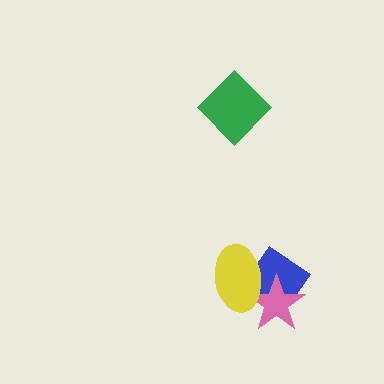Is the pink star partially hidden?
Yes, it is partially covered by another shape.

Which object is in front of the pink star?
The yellow ellipse is in front of the pink star.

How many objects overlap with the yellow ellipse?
2 objects overlap with the yellow ellipse.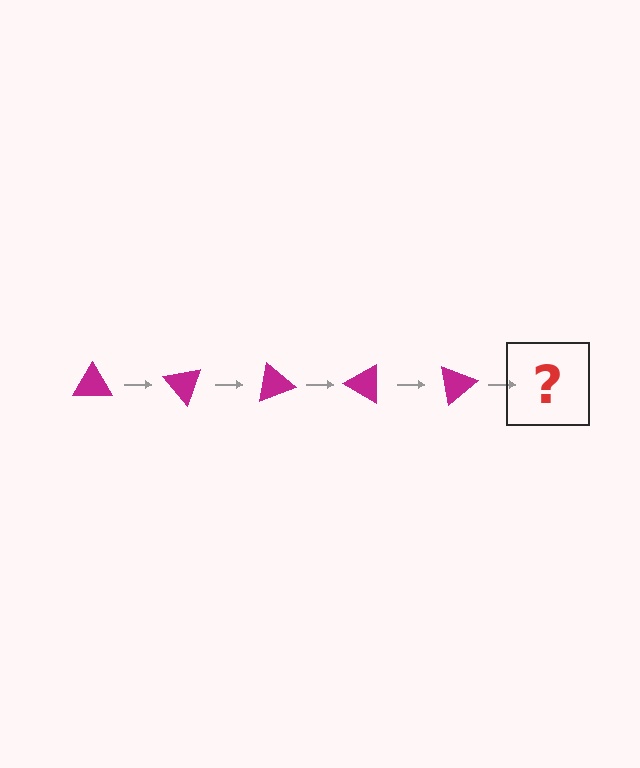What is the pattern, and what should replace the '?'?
The pattern is that the triangle rotates 50 degrees each step. The '?' should be a magenta triangle rotated 250 degrees.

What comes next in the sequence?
The next element should be a magenta triangle rotated 250 degrees.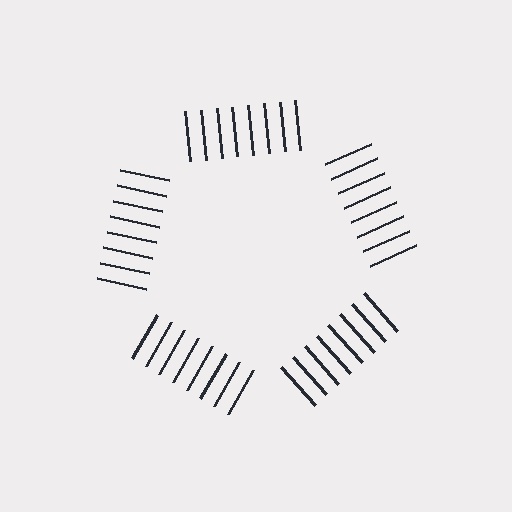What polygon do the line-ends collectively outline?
An illusory pentagon — the line segments terminate on its edges but no continuous stroke is drawn.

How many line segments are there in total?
40 — 8 along each of the 5 edges.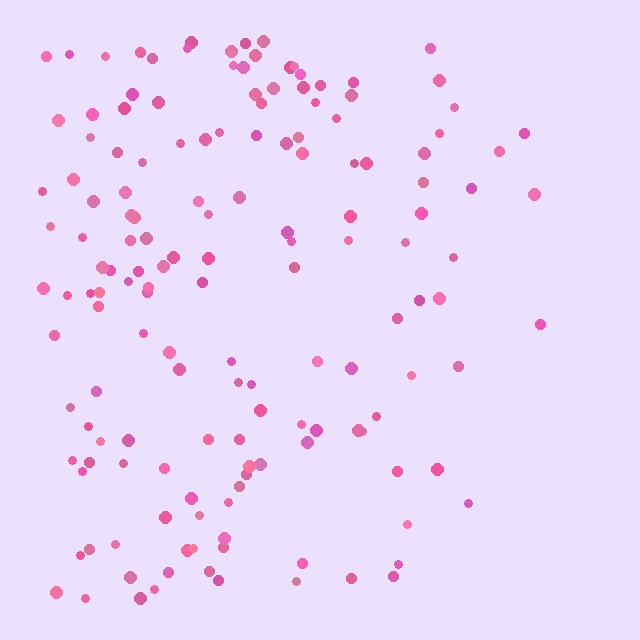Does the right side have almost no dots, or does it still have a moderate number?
Still a moderate number, just noticeably fewer than the left.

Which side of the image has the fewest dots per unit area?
The right.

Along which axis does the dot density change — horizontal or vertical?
Horizontal.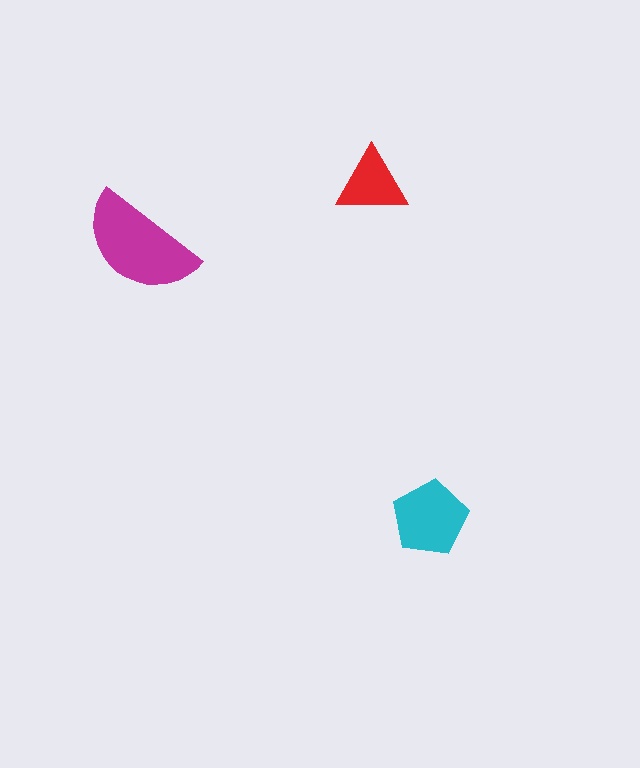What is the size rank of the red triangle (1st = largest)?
3rd.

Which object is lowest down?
The cyan pentagon is bottommost.